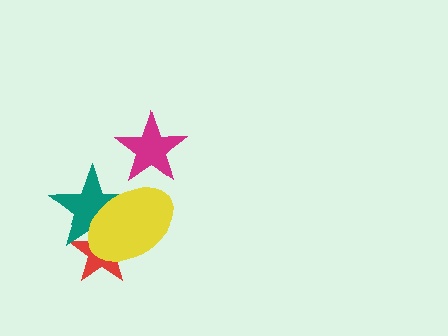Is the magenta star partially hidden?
No, no other shape covers it.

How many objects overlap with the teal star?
2 objects overlap with the teal star.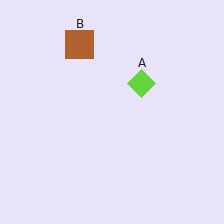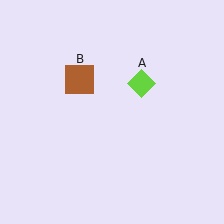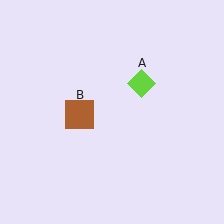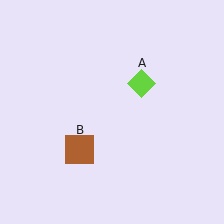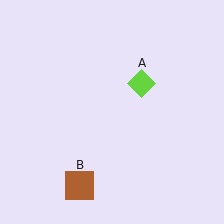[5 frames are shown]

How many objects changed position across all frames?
1 object changed position: brown square (object B).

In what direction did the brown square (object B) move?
The brown square (object B) moved down.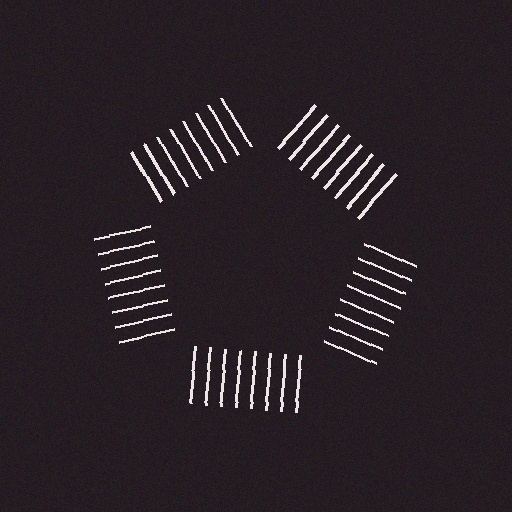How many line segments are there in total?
40 — 8 along each of the 5 edges.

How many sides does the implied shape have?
5 sides — the line-ends trace a pentagon.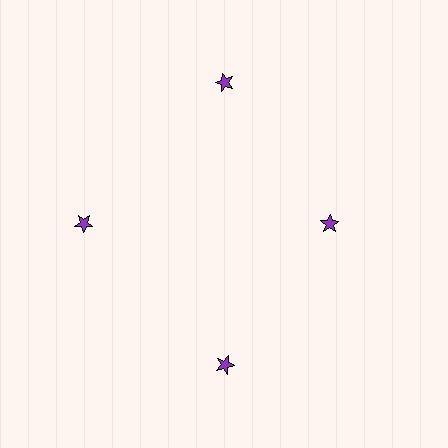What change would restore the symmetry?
The symmetry would be restored by moving it outward, back onto the ring so that all 4 stars sit at equal angles and equal distance from the center.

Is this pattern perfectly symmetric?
No. The 4 purple stars are arranged in a ring, but one element near the 3 o'clock position is pulled inward toward the center, breaking the 4-fold rotational symmetry.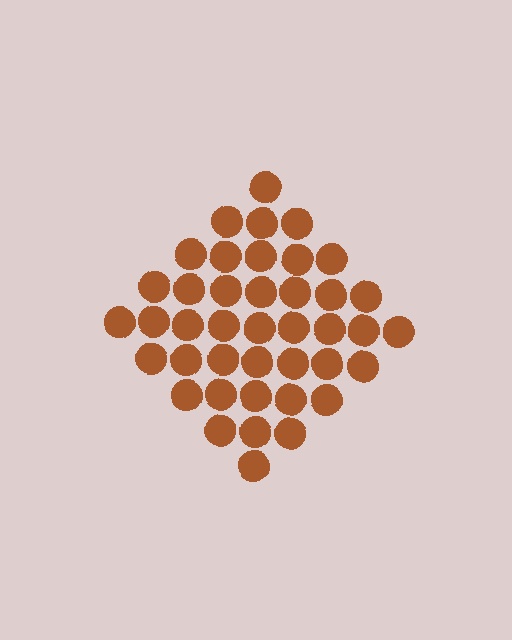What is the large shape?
The large shape is a diamond.